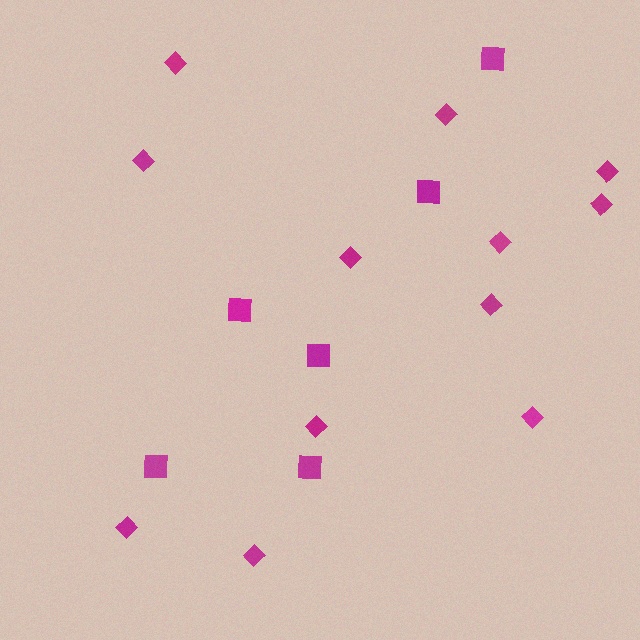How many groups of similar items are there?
There are 2 groups: one group of diamonds (12) and one group of squares (6).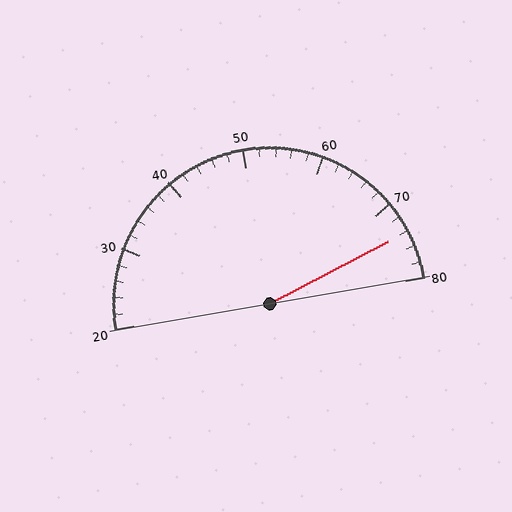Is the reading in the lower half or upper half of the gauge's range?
The reading is in the upper half of the range (20 to 80).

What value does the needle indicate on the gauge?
The needle indicates approximately 74.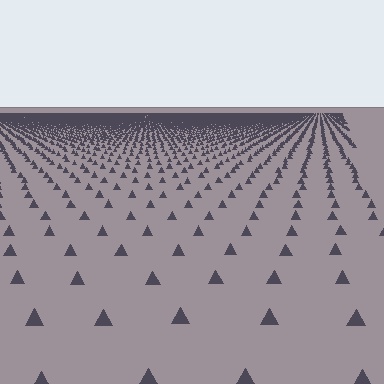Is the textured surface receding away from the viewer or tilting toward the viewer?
The surface is receding away from the viewer. Texture elements get smaller and denser toward the top.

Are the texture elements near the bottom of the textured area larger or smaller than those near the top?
Larger. Near the bottom, elements are closer to the viewer and appear at a bigger on-screen size.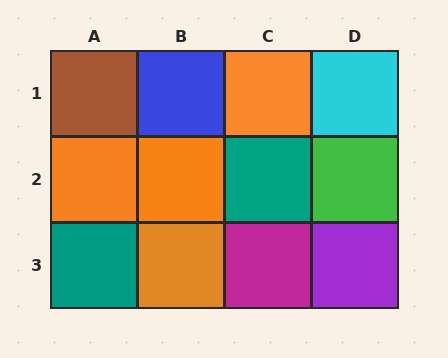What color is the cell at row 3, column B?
Orange.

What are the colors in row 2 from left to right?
Orange, orange, teal, green.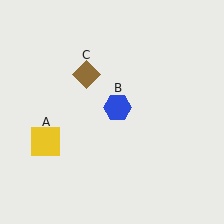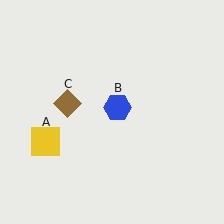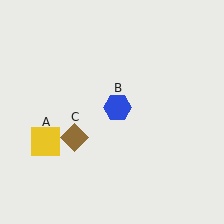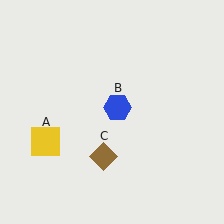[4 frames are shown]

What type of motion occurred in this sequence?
The brown diamond (object C) rotated counterclockwise around the center of the scene.